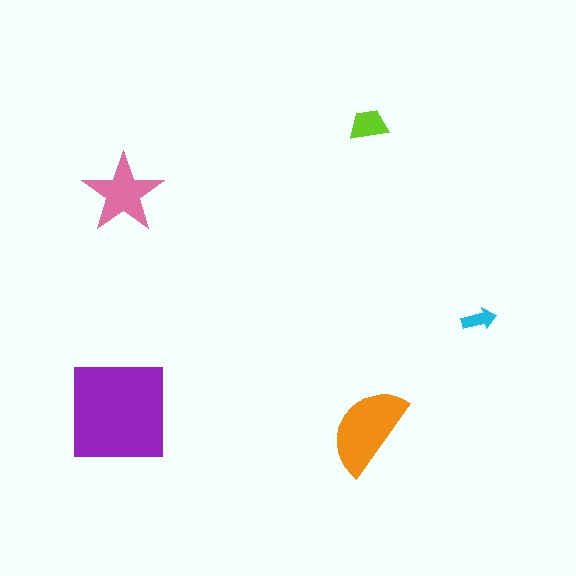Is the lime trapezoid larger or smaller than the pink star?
Smaller.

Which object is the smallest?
The cyan arrow.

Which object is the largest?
The purple square.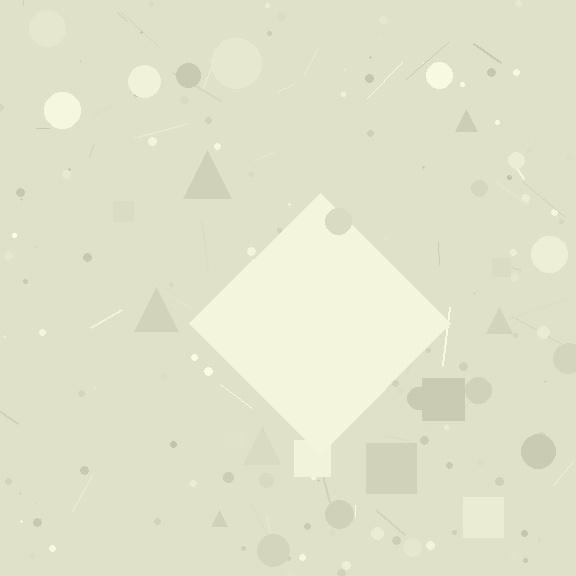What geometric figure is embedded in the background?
A diamond is embedded in the background.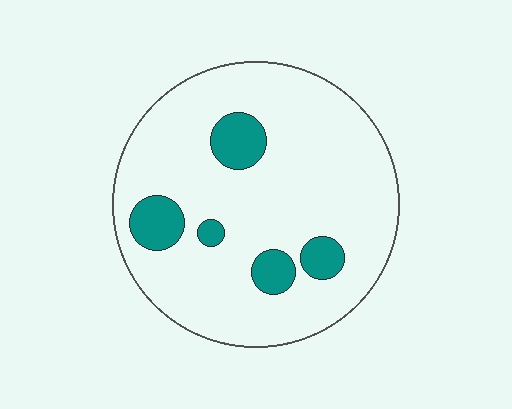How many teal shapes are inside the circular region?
5.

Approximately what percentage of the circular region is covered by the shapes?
Approximately 15%.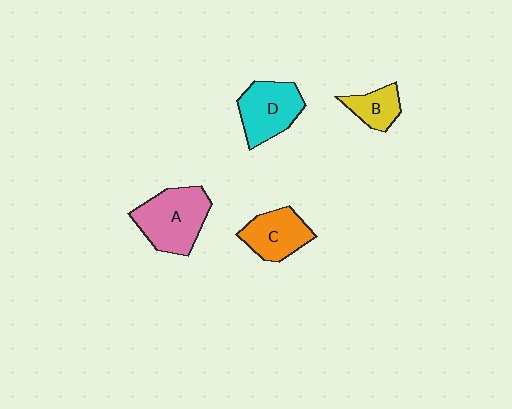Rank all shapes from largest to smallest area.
From largest to smallest: A (pink), D (cyan), C (orange), B (yellow).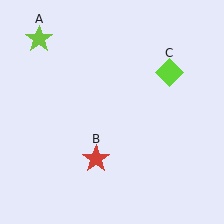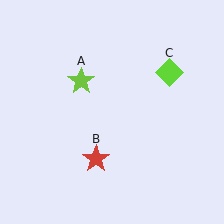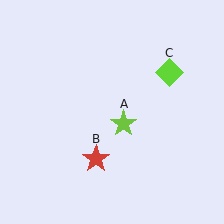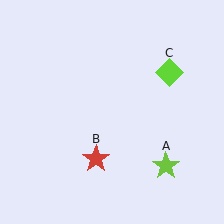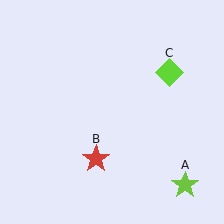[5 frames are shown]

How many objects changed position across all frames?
1 object changed position: lime star (object A).